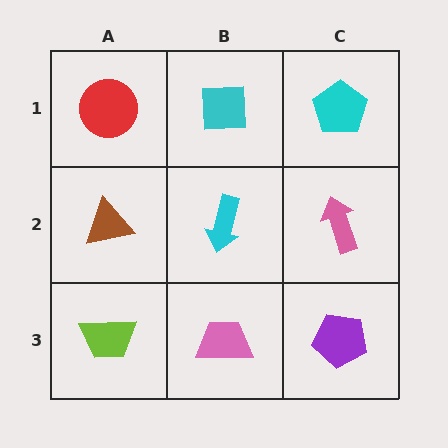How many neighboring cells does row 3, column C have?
2.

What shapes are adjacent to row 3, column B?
A cyan arrow (row 2, column B), a lime trapezoid (row 3, column A), a purple pentagon (row 3, column C).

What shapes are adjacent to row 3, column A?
A brown triangle (row 2, column A), a pink trapezoid (row 3, column B).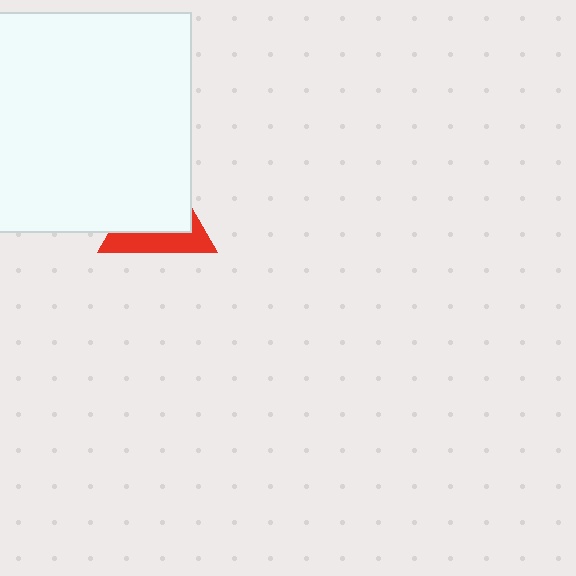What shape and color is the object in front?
The object in front is a white square.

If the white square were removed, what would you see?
You would see the complete red triangle.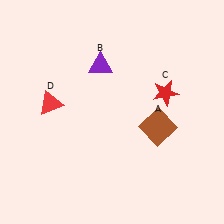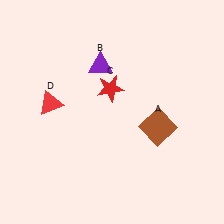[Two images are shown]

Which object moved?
The red star (C) moved left.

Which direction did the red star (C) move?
The red star (C) moved left.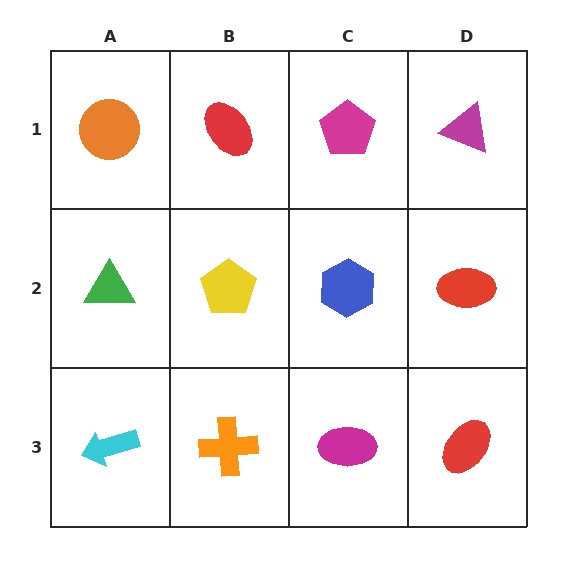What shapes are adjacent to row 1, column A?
A green triangle (row 2, column A), a red ellipse (row 1, column B).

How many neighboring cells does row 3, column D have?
2.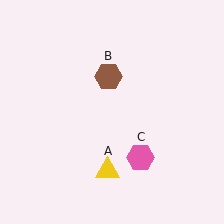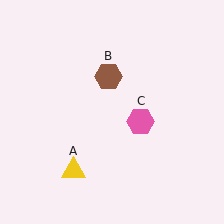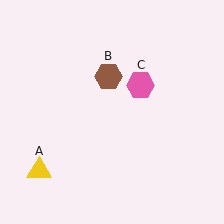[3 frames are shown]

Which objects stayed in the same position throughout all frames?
Brown hexagon (object B) remained stationary.